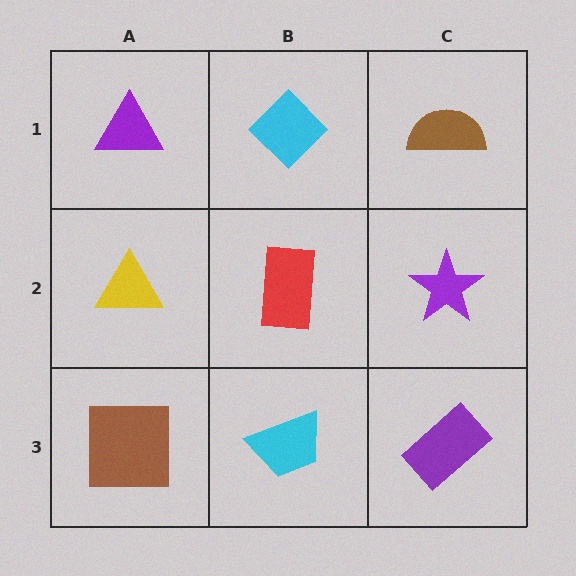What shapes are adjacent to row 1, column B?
A red rectangle (row 2, column B), a purple triangle (row 1, column A), a brown semicircle (row 1, column C).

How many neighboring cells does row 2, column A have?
3.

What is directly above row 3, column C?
A purple star.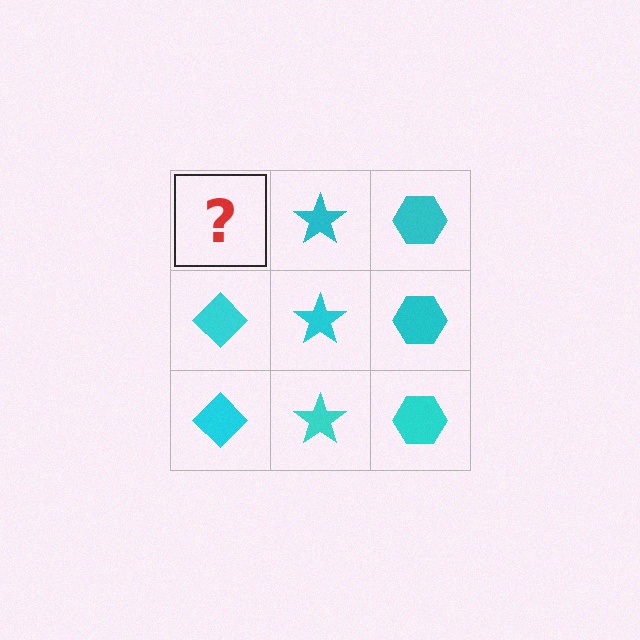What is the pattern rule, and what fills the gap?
The rule is that each column has a consistent shape. The gap should be filled with a cyan diamond.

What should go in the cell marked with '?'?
The missing cell should contain a cyan diamond.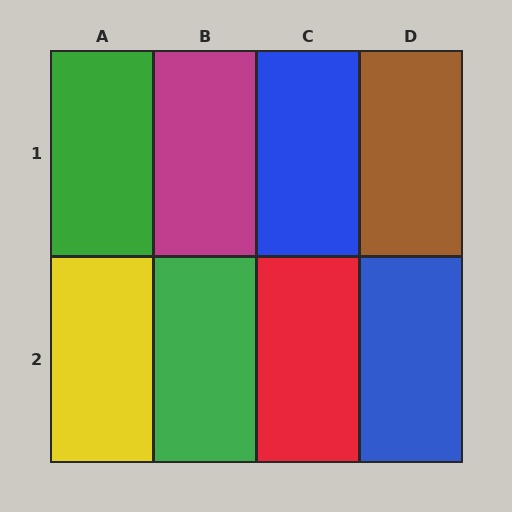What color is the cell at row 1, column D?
Brown.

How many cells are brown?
1 cell is brown.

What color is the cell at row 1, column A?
Green.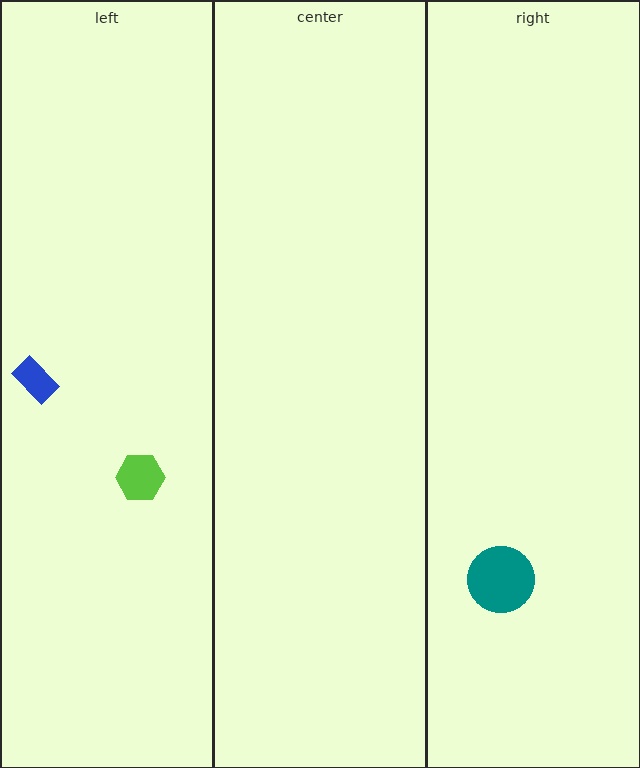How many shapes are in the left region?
2.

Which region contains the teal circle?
The right region.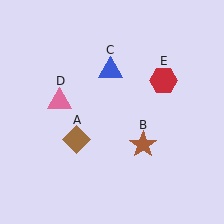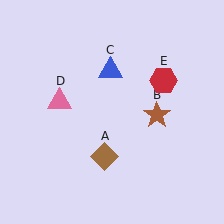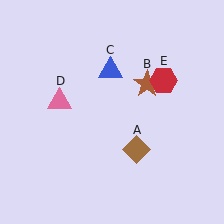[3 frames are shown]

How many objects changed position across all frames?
2 objects changed position: brown diamond (object A), brown star (object B).